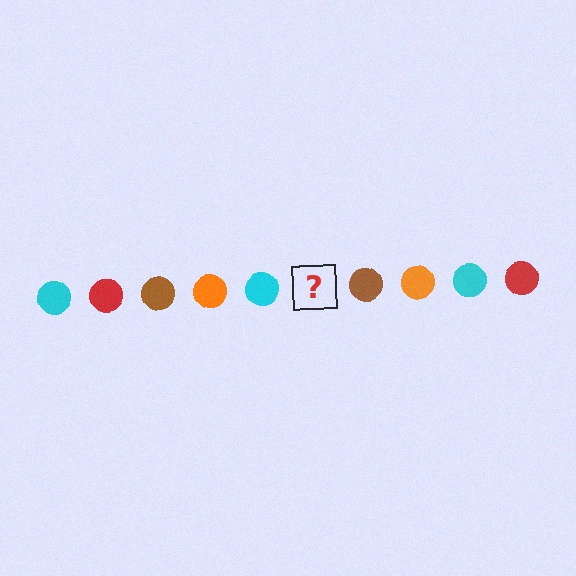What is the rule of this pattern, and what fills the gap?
The rule is that the pattern cycles through cyan, red, brown, orange circles. The gap should be filled with a red circle.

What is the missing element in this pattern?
The missing element is a red circle.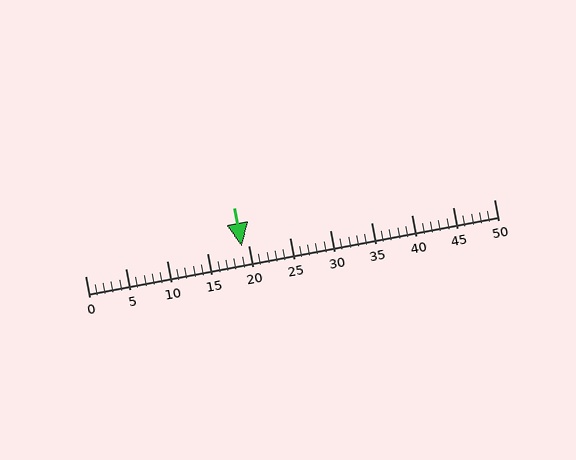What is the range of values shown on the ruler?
The ruler shows values from 0 to 50.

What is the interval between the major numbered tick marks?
The major tick marks are spaced 5 units apart.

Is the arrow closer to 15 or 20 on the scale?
The arrow is closer to 20.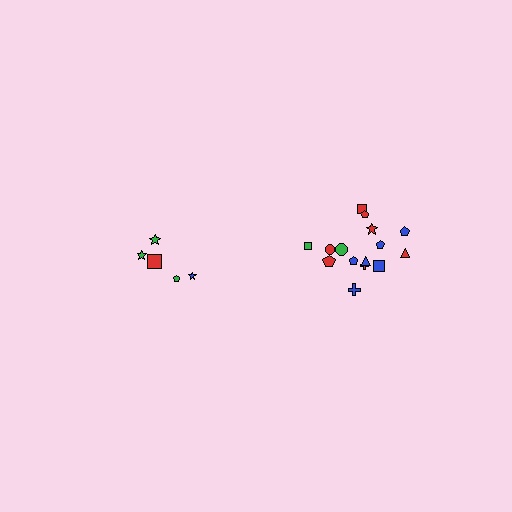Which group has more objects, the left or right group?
The right group.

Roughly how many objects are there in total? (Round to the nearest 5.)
Roughly 20 objects in total.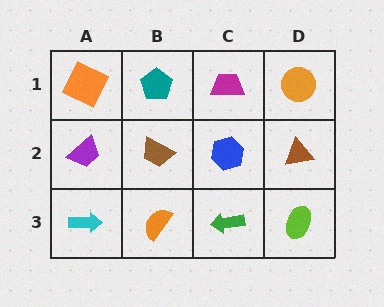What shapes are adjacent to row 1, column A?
A purple trapezoid (row 2, column A), a teal pentagon (row 1, column B).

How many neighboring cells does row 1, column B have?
3.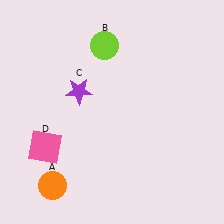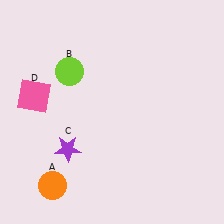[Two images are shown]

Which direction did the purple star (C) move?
The purple star (C) moved down.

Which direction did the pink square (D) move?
The pink square (D) moved up.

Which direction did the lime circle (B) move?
The lime circle (B) moved left.